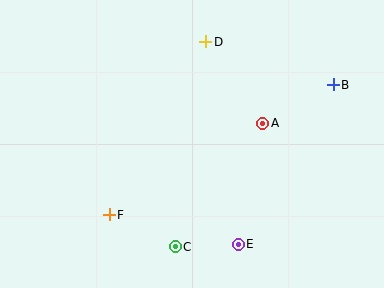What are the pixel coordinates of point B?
Point B is at (333, 85).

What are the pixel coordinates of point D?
Point D is at (206, 42).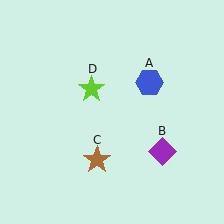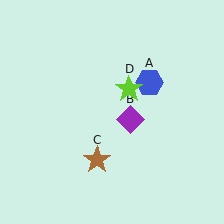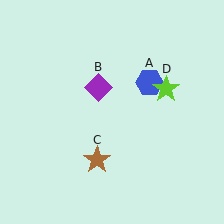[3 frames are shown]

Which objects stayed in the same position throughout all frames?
Blue hexagon (object A) and brown star (object C) remained stationary.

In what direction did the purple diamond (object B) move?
The purple diamond (object B) moved up and to the left.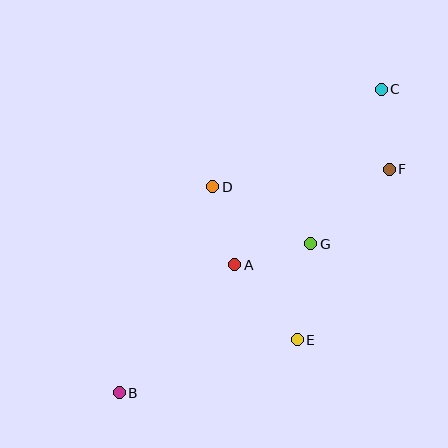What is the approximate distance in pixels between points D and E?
The distance between D and E is approximately 174 pixels.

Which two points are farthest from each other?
Points B and C are farthest from each other.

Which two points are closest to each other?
Points A and G are closest to each other.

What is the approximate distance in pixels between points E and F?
The distance between E and F is approximately 194 pixels.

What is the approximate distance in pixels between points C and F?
The distance between C and F is approximately 80 pixels.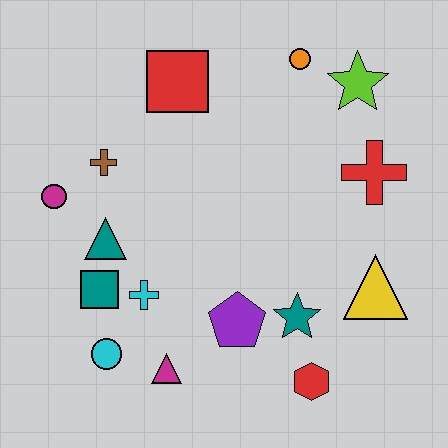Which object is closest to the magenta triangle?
The cyan circle is closest to the magenta triangle.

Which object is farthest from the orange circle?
The cyan circle is farthest from the orange circle.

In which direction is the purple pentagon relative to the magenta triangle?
The purple pentagon is to the right of the magenta triangle.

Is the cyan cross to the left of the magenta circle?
No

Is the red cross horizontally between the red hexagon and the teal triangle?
No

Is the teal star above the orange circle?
No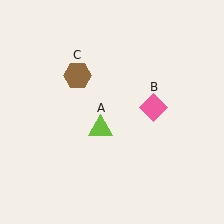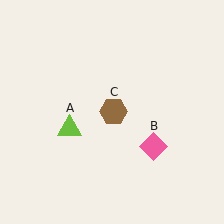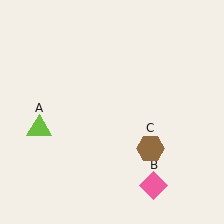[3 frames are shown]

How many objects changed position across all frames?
3 objects changed position: lime triangle (object A), pink diamond (object B), brown hexagon (object C).